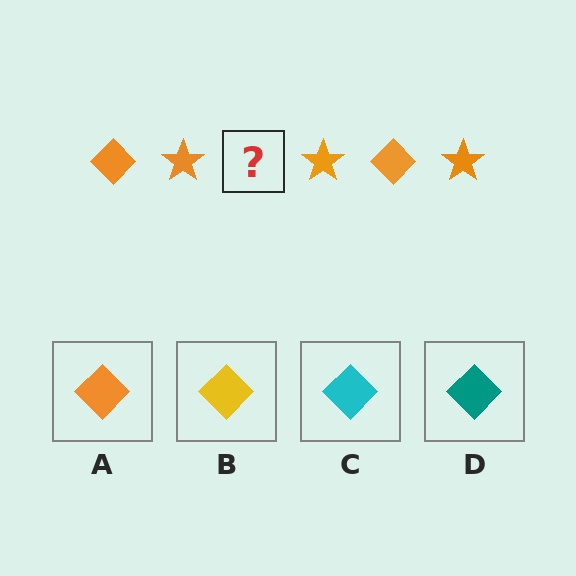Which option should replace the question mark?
Option A.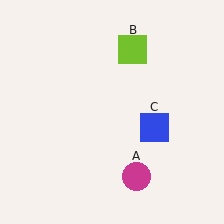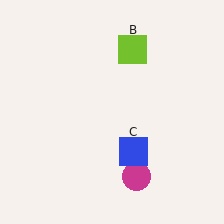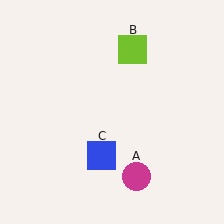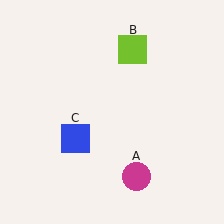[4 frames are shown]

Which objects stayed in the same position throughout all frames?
Magenta circle (object A) and lime square (object B) remained stationary.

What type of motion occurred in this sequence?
The blue square (object C) rotated clockwise around the center of the scene.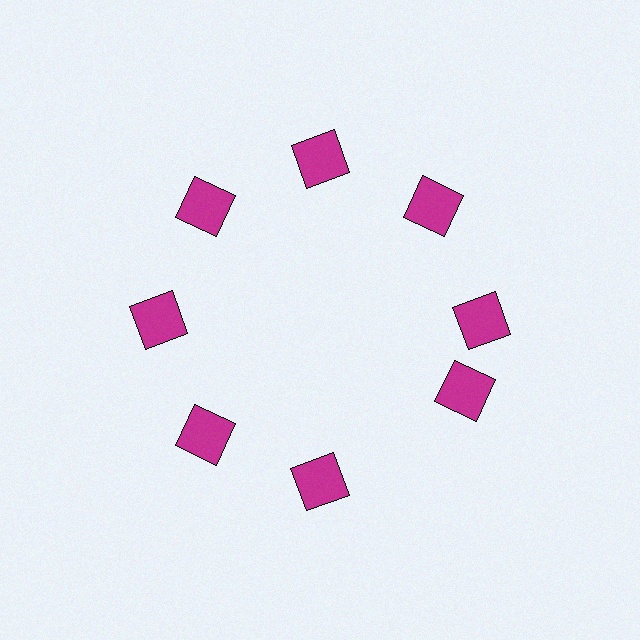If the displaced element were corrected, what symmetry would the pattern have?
It would have 8-fold rotational symmetry — the pattern would map onto itself every 45 degrees.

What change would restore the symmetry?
The symmetry would be restored by rotating it back into even spacing with its neighbors so that all 8 squares sit at equal angles and equal distance from the center.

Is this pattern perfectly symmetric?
No. The 8 magenta squares are arranged in a ring, but one element near the 4 o'clock position is rotated out of alignment along the ring, breaking the 8-fold rotational symmetry.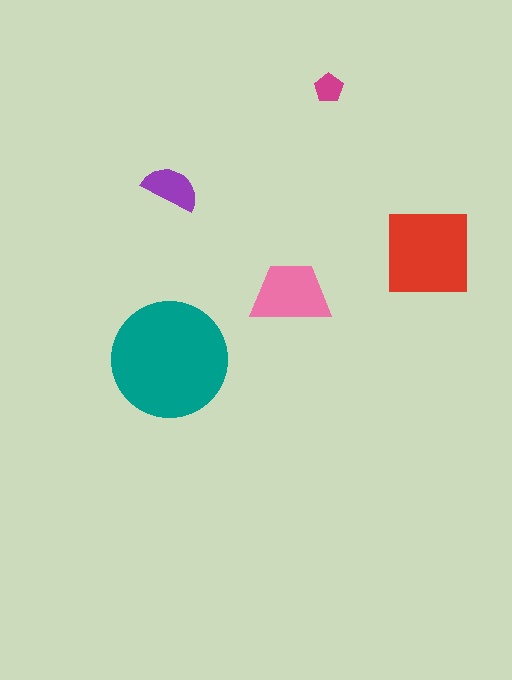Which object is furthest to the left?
The teal circle is leftmost.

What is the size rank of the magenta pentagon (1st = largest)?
5th.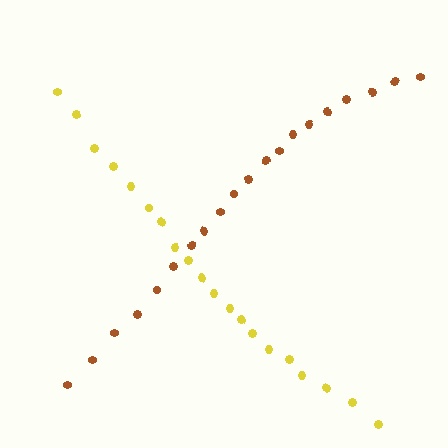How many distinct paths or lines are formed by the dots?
There are 2 distinct paths.